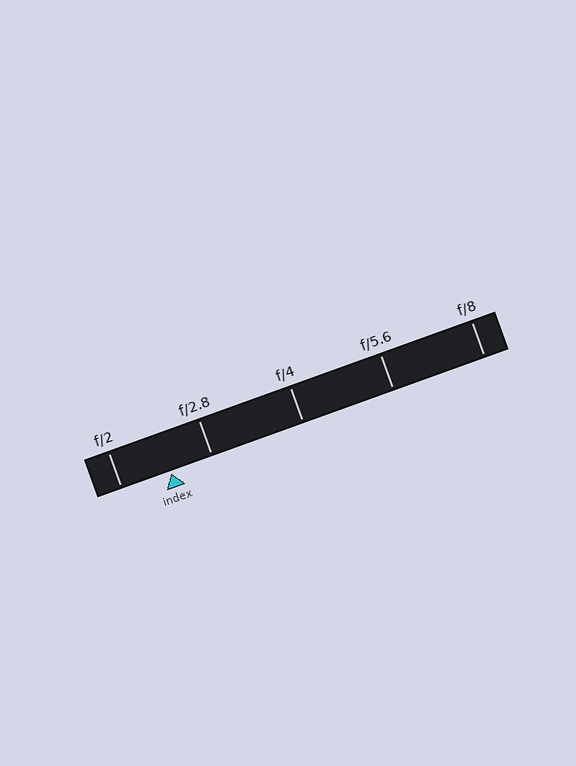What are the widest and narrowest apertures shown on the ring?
The widest aperture shown is f/2 and the narrowest is f/8.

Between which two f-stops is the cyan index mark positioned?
The index mark is between f/2 and f/2.8.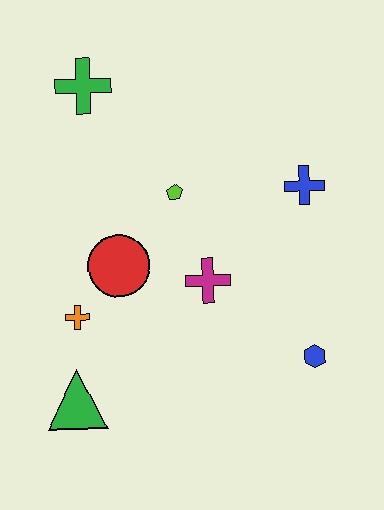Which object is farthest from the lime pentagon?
The green triangle is farthest from the lime pentagon.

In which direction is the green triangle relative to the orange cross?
The green triangle is below the orange cross.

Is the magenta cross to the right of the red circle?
Yes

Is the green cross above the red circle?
Yes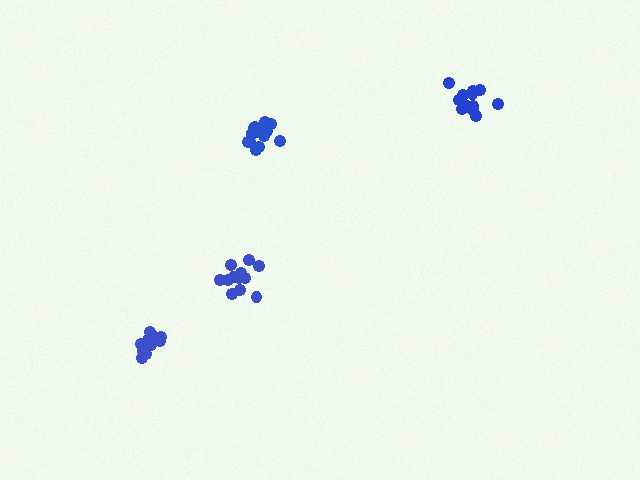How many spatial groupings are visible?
There are 4 spatial groupings.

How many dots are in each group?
Group 1: 16 dots, Group 2: 13 dots, Group 3: 12 dots, Group 4: 12 dots (53 total).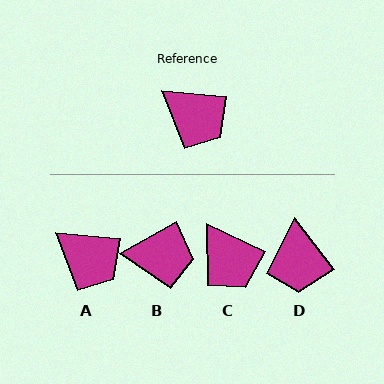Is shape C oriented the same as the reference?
No, it is off by about 20 degrees.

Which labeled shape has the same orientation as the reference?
A.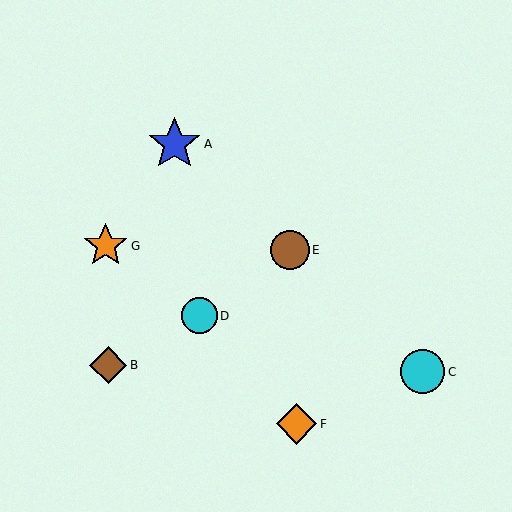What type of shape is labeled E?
Shape E is a brown circle.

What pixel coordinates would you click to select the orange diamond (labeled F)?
Click at (297, 424) to select the orange diamond F.